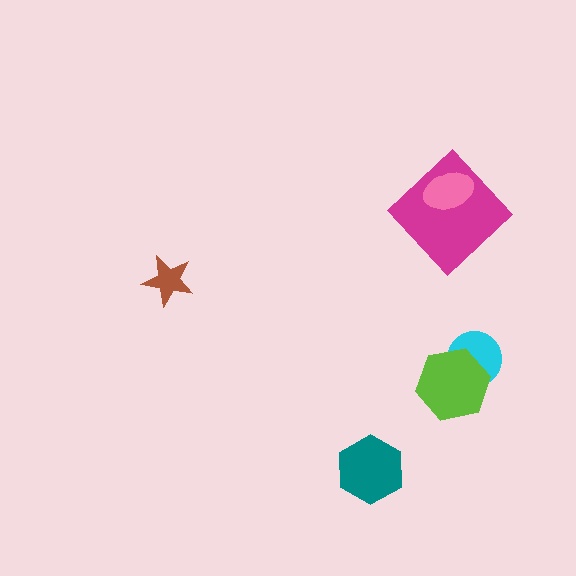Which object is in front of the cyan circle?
The lime hexagon is in front of the cyan circle.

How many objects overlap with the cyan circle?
1 object overlaps with the cyan circle.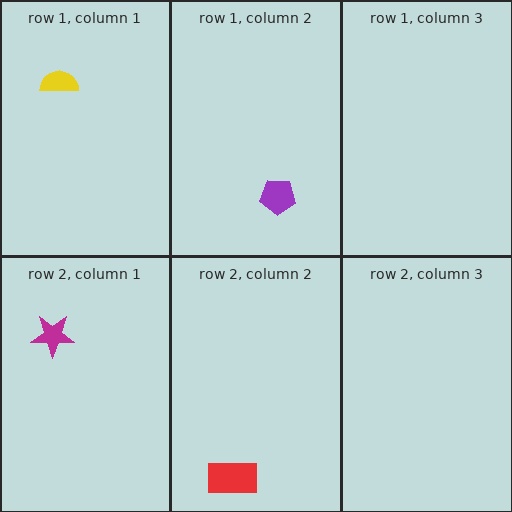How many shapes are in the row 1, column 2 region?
1.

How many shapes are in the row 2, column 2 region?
1.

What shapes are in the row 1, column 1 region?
The yellow semicircle.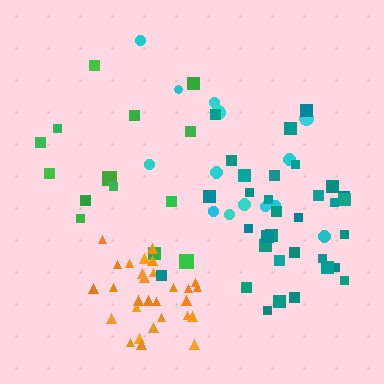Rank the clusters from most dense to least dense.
orange, teal, cyan, green.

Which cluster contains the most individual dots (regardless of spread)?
Teal (33).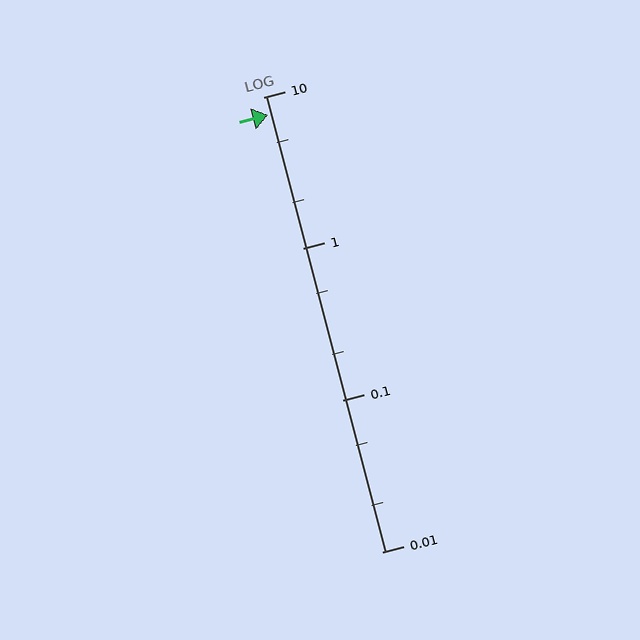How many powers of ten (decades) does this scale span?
The scale spans 3 decades, from 0.01 to 10.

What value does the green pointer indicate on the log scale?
The pointer indicates approximately 7.6.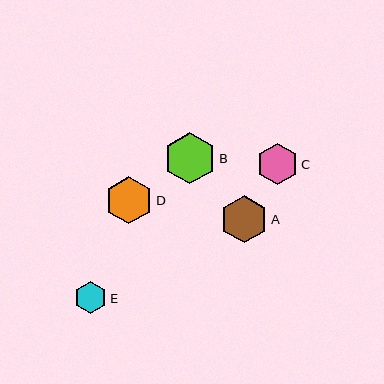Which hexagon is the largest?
Hexagon B is the largest with a size of approximately 51 pixels.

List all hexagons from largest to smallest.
From largest to smallest: B, D, A, C, E.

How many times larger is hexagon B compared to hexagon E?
Hexagon B is approximately 1.6 times the size of hexagon E.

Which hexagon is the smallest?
Hexagon E is the smallest with a size of approximately 32 pixels.